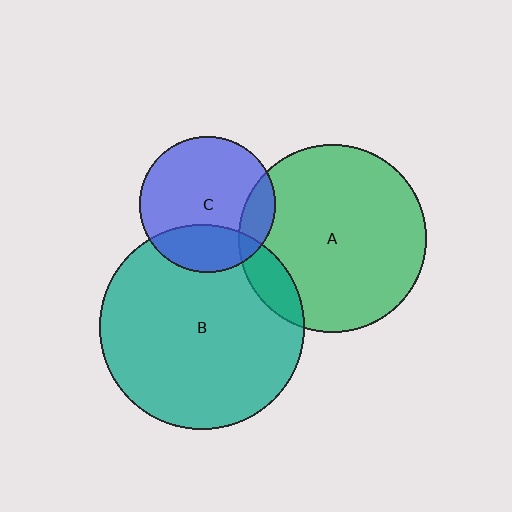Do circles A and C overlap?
Yes.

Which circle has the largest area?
Circle B (teal).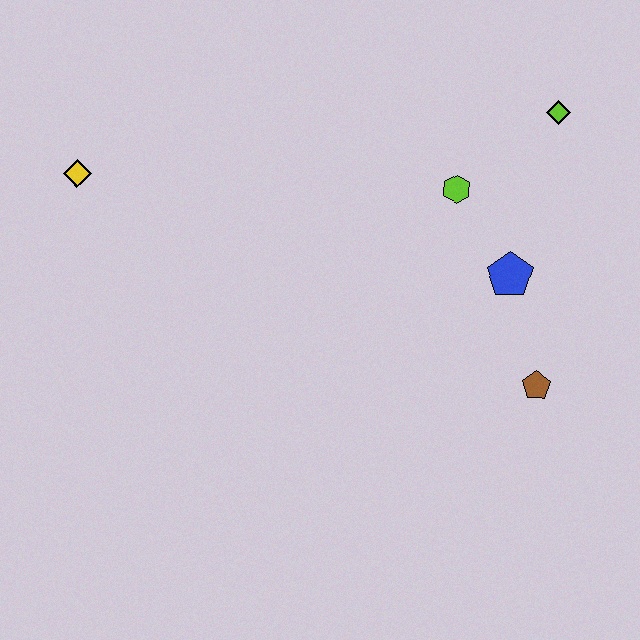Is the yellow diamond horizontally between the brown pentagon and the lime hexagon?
No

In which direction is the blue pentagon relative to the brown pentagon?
The blue pentagon is above the brown pentagon.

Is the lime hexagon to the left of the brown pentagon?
Yes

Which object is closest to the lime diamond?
The lime hexagon is closest to the lime diamond.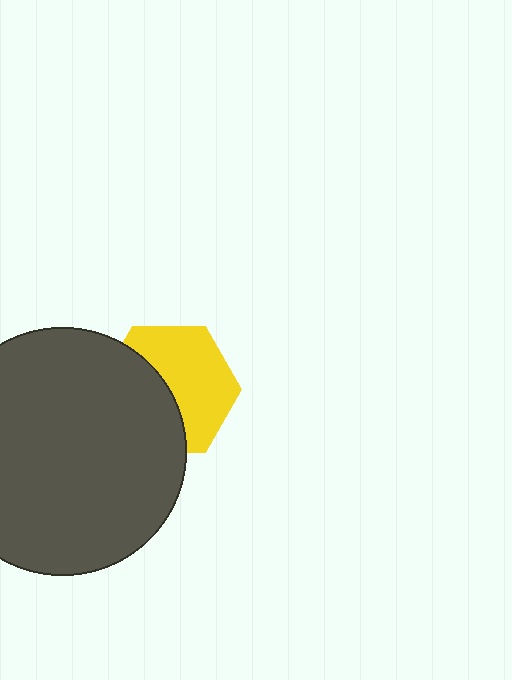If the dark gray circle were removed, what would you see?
You would see the complete yellow hexagon.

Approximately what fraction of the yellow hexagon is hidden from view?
Roughly 45% of the yellow hexagon is hidden behind the dark gray circle.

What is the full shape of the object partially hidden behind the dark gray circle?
The partially hidden object is a yellow hexagon.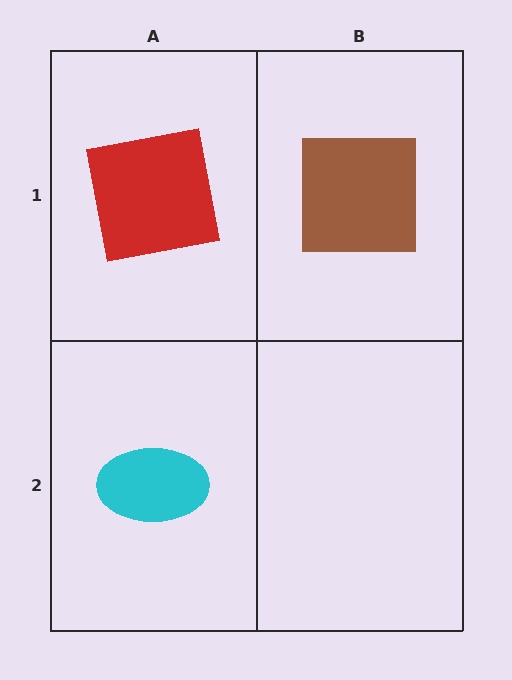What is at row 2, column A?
A cyan ellipse.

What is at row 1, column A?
A red square.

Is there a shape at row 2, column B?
No, that cell is empty.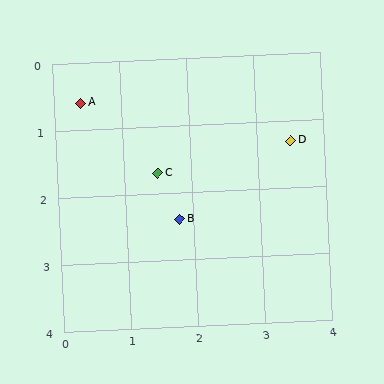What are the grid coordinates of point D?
Point D is at approximately (3.5, 1.3).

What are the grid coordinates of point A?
Point A is at approximately (0.4, 0.6).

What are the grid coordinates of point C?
Point C is at approximately (1.5, 1.7).